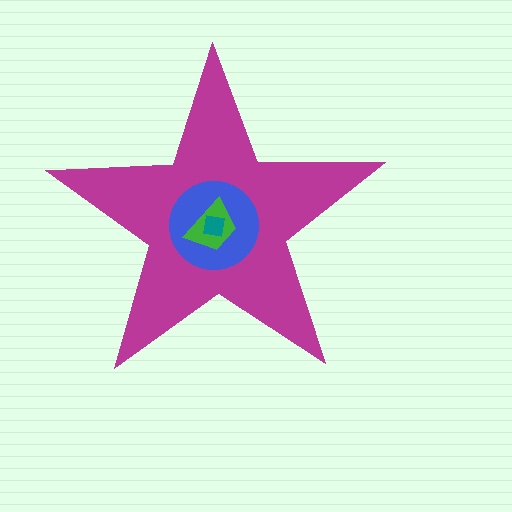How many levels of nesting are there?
4.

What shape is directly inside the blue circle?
The green trapezoid.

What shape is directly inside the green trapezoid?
The teal square.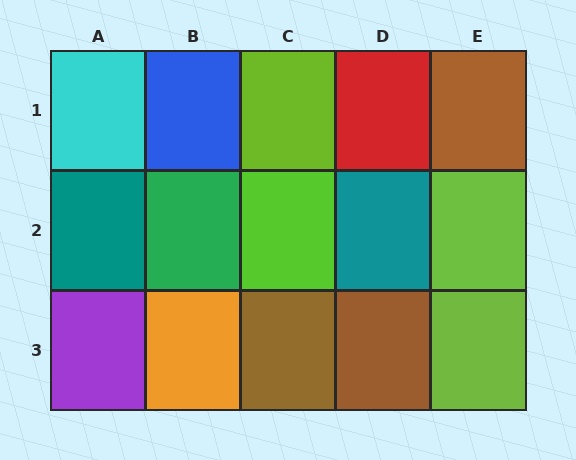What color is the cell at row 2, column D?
Teal.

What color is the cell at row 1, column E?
Brown.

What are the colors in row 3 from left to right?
Purple, orange, brown, brown, lime.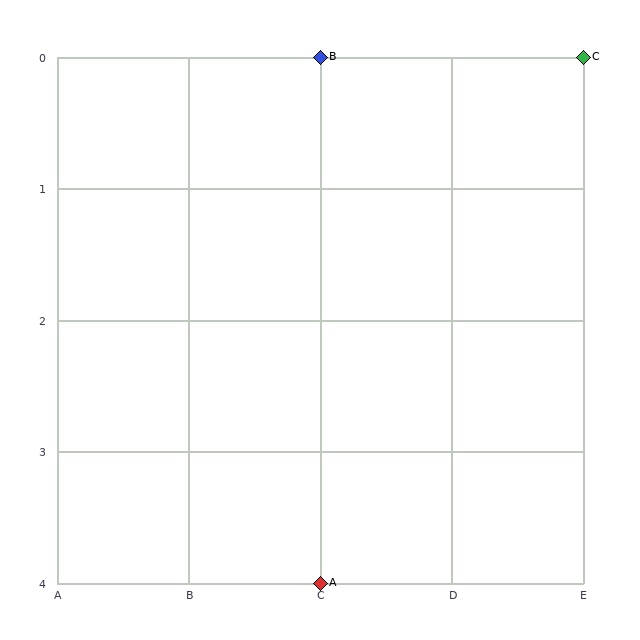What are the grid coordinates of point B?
Point B is at grid coordinates (C, 0).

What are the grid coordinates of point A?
Point A is at grid coordinates (C, 4).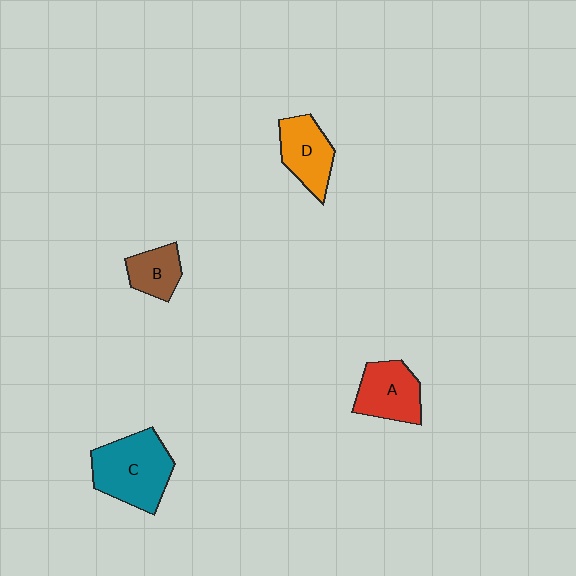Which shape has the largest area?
Shape C (teal).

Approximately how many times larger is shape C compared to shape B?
Approximately 2.1 times.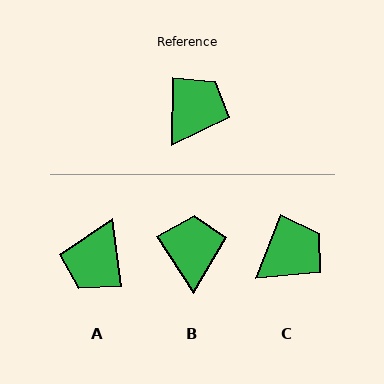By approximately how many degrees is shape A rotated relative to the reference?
Approximately 172 degrees clockwise.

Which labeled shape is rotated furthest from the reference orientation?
A, about 172 degrees away.